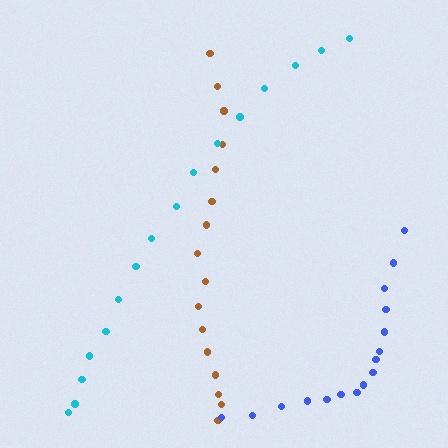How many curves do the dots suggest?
There are 3 distinct paths.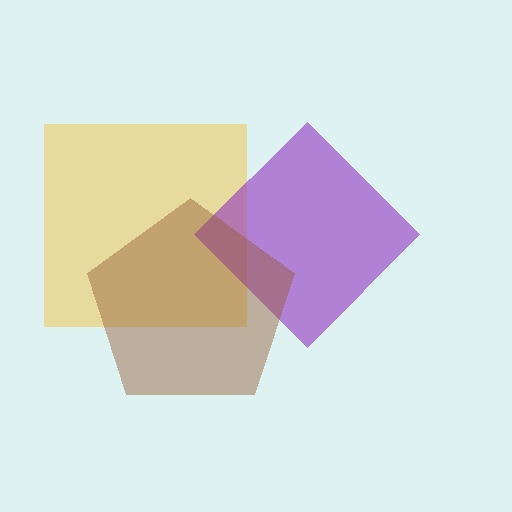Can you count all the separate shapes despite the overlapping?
Yes, there are 3 separate shapes.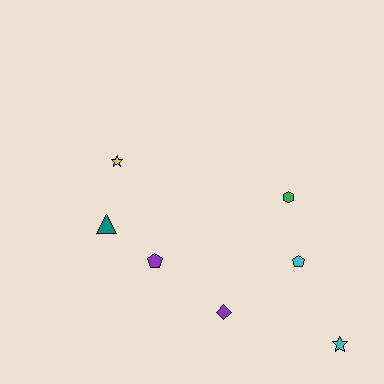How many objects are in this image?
There are 7 objects.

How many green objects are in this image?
There is 1 green object.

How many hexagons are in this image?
There is 1 hexagon.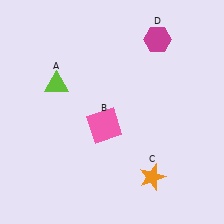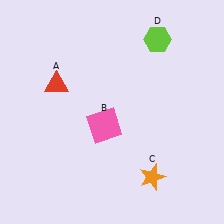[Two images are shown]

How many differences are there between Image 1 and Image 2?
There are 2 differences between the two images.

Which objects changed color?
A changed from lime to red. D changed from magenta to lime.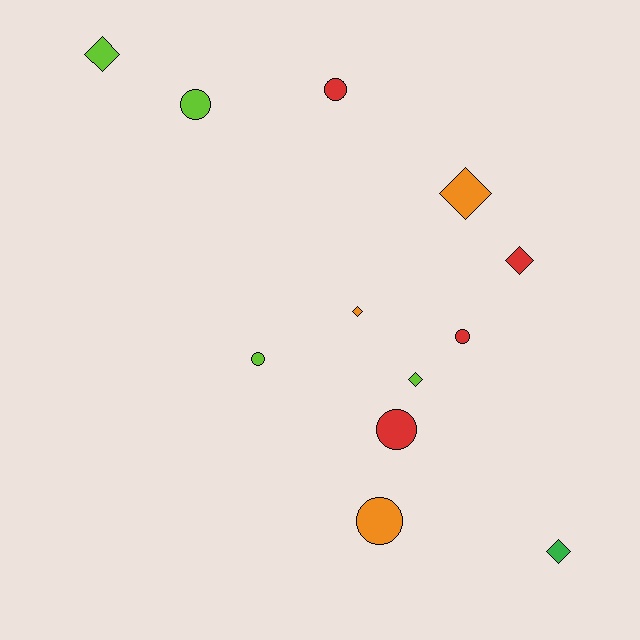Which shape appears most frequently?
Circle, with 6 objects.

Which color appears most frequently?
Lime, with 4 objects.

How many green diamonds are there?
There is 1 green diamond.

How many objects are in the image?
There are 12 objects.